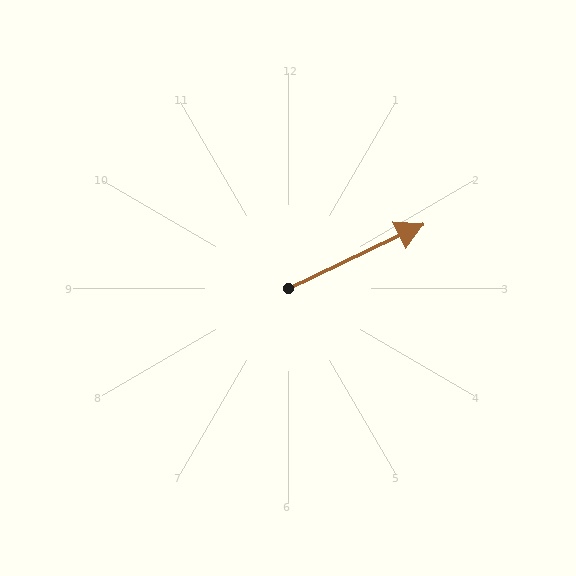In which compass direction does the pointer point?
Northeast.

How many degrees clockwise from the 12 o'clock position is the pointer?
Approximately 65 degrees.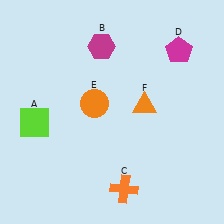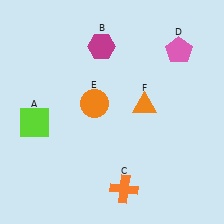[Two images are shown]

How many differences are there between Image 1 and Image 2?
There is 1 difference between the two images.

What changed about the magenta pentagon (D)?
In Image 1, D is magenta. In Image 2, it changed to pink.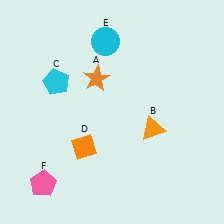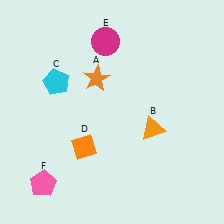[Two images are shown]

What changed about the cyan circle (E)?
In Image 1, E is cyan. In Image 2, it changed to magenta.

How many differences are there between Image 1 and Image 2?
There is 1 difference between the two images.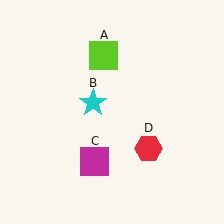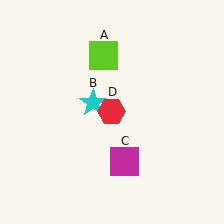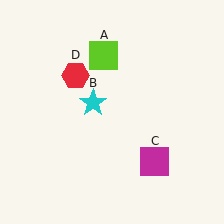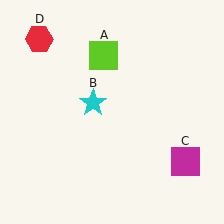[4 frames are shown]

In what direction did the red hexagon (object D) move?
The red hexagon (object D) moved up and to the left.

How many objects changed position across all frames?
2 objects changed position: magenta square (object C), red hexagon (object D).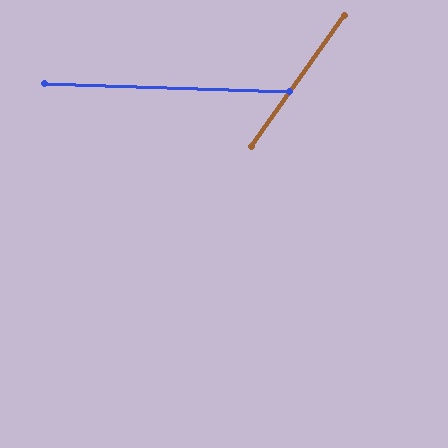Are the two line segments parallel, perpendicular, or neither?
Neither parallel nor perpendicular — they differ by about 57°.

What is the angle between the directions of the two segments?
Approximately 57 degrees.